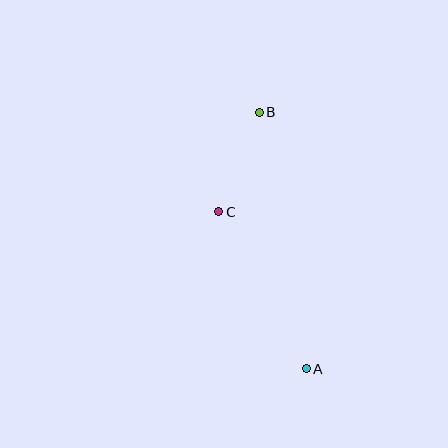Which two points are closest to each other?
Points B and C are closest to each other.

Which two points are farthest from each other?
Points A and B are farthest from each other.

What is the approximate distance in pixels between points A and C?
The distance between A and C is approximately 180 pixels.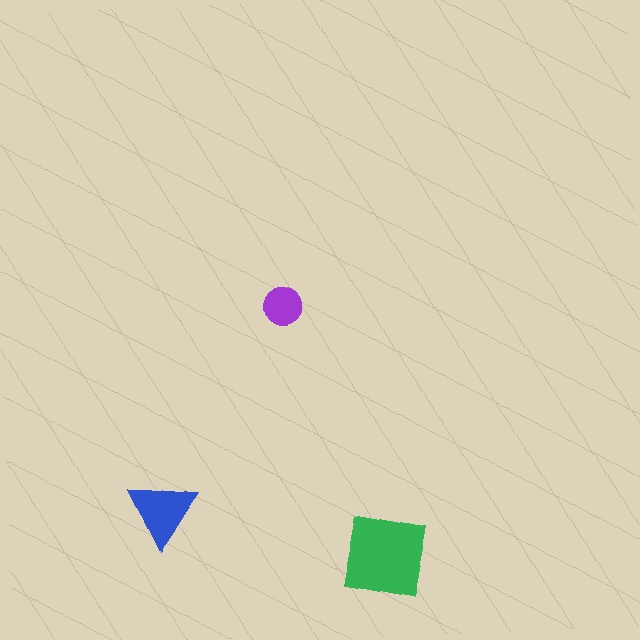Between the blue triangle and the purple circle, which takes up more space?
The blue triangle.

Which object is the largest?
The green square.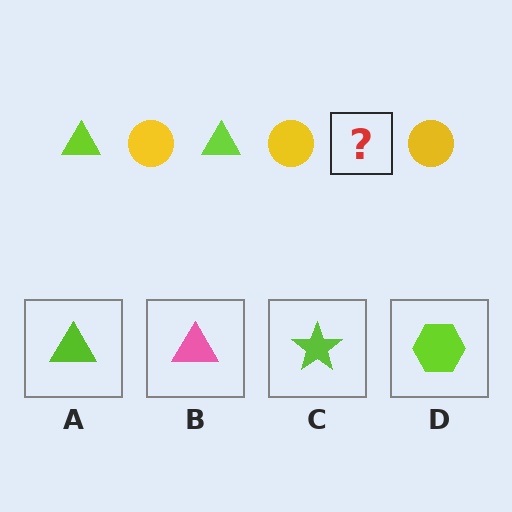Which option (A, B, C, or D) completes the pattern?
A.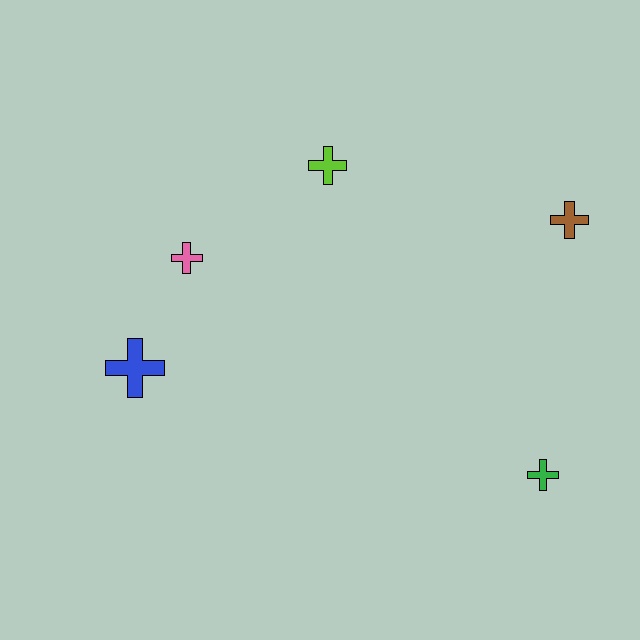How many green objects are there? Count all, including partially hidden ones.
There is 1 green object.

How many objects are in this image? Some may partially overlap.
There are 5 objects.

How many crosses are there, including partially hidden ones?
There are 5 crosses.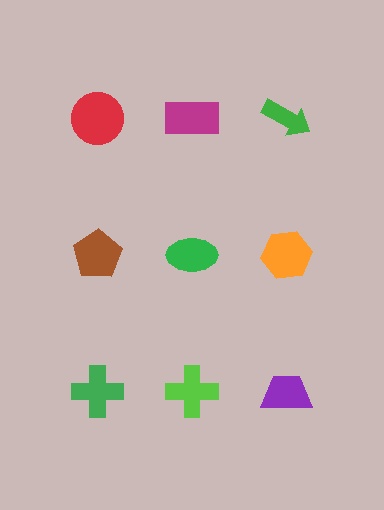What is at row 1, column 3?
A green arrow.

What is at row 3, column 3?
A purple trapezoid.